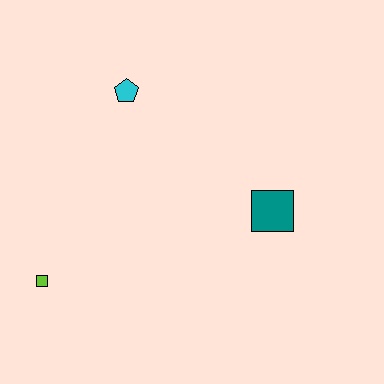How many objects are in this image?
There are 3 objects.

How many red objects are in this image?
There are no red objects.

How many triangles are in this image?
There are no triangles.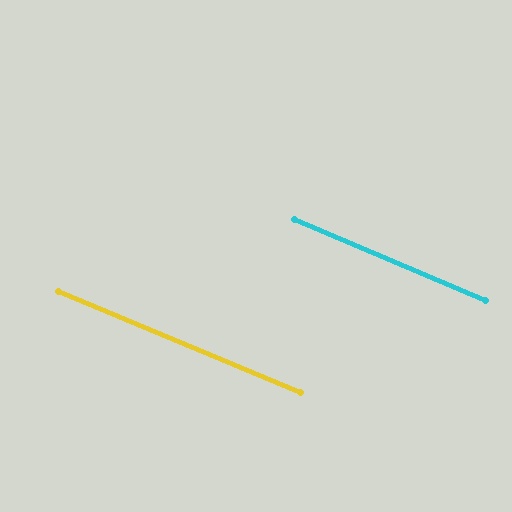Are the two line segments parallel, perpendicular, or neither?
Parallel — their directions differ by only 0.6°.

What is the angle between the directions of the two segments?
Approximately 1 degree.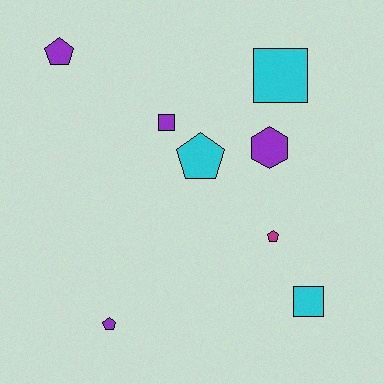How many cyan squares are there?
There are 2 cyan squares.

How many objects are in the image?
There are 8 objects.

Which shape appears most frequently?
Pentagon, with 4 objects.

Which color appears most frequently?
Purple, with 4 objects.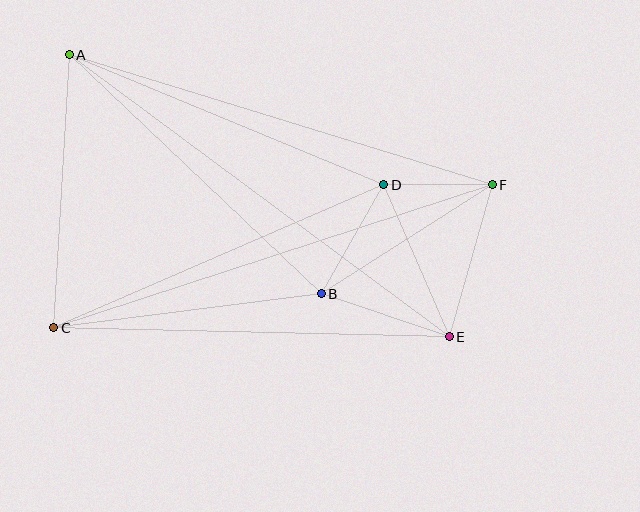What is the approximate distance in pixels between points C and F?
The distance between C and F is approximately 461 pixels.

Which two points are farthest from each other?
Points A and E are farthest from each other.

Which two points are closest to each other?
Points D and F are closest to each other.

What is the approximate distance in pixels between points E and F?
The distance between E and F is approximately 158 pixels.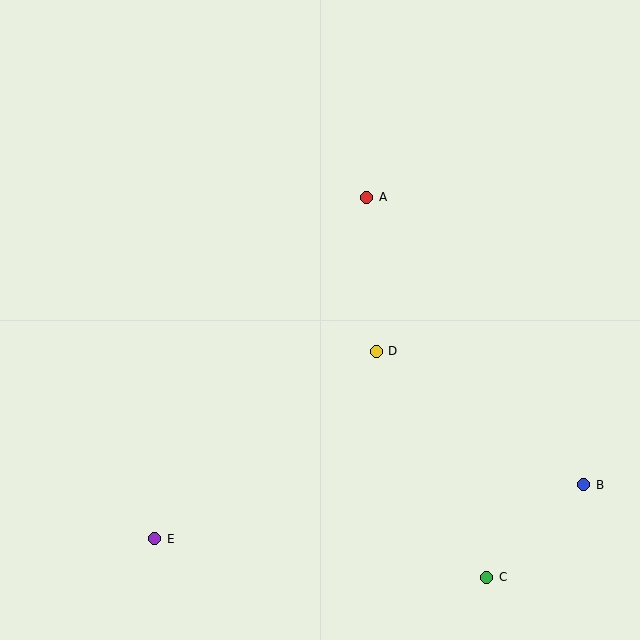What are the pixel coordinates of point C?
Point C is at (487, 577).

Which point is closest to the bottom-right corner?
Point B is closest to the bottom-right corner.